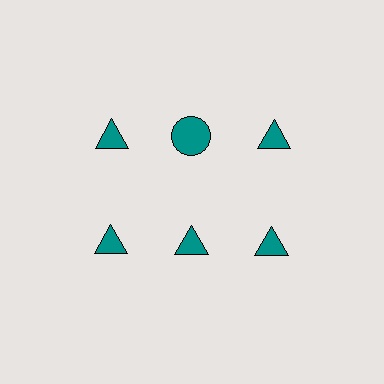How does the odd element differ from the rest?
It has a different shape: circle instead of triangle.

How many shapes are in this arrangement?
There are 6 shapes arranged in a grid pattern.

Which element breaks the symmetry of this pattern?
The teal circle in the top row, second from left column breaks the symmetry. All other shapes are teal triangles.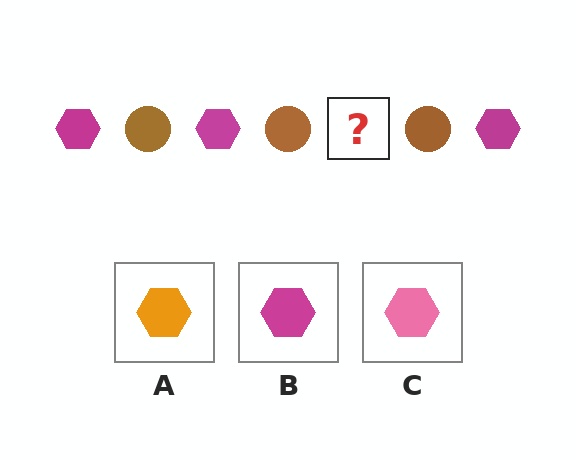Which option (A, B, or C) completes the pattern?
B.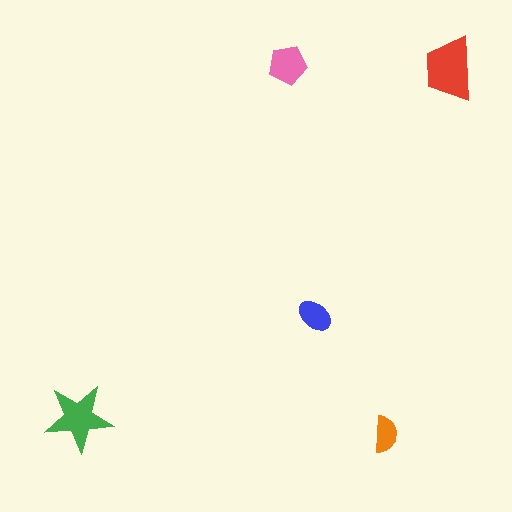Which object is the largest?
The red trapezoid.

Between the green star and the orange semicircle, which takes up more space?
The green star.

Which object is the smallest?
The orange semicircle.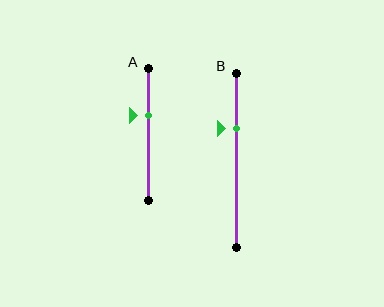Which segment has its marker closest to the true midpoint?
Segment A has its marker closest to the true midpoint.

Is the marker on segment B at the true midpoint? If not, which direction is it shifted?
No, the marker on segment B is shifted upward by about 18% of the segment length.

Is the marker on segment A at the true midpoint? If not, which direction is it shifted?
No, the marker on segment A is shifted upward by about 15% of the segment length.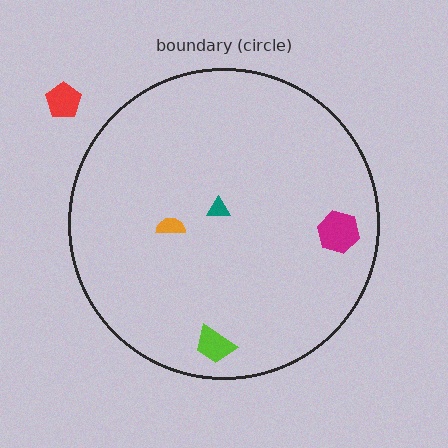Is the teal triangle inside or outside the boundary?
Inside.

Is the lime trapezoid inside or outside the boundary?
Inside.